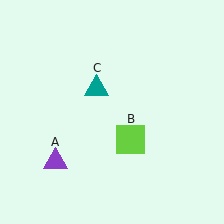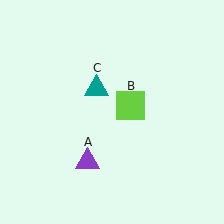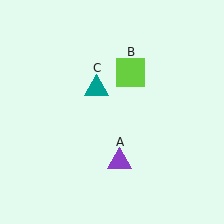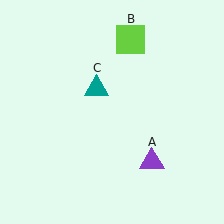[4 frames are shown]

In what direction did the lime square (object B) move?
The lime square (object B) moved up.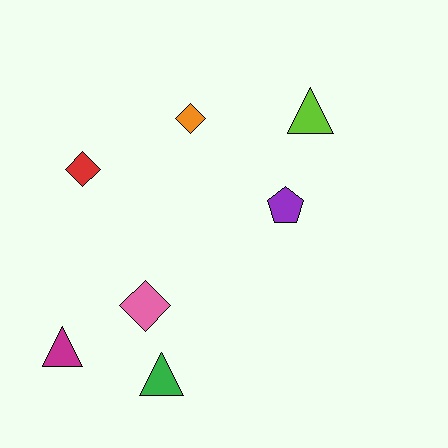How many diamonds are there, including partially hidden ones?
There are 3 diamonds.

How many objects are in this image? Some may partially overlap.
There are 7 objects.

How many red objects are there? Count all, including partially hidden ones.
There is 1 red object.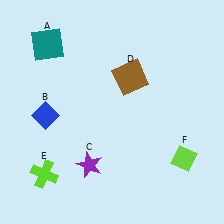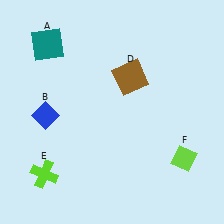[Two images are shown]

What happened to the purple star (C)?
The purple star (C) was removed in Image 2. It was in the bottom-left area of Image 1.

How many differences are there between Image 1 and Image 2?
There is 1 difference between the two images.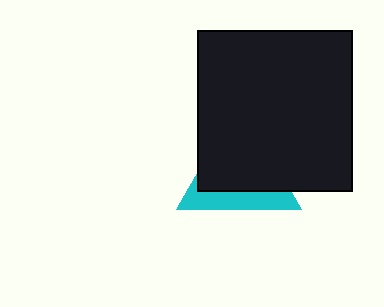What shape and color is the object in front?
The object in front is a black rectangle.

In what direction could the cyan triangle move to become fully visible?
The cyan triangle could move toward the lower-left. That would shift it out from behind the black rectangle entirely.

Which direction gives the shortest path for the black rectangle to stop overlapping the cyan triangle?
Moving toward the upper-right gives the shortest separation.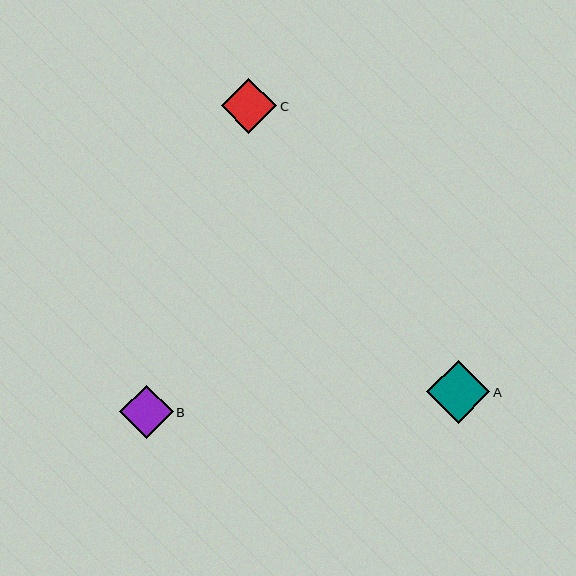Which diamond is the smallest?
Diamond B is the smallest with a size of approximately 53 pixels.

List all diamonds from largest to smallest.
From largest to smallest: A, C, B.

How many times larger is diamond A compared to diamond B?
Diamond A is approximately 1.2 times the size of diamond B.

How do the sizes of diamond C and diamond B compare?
Diamond C and diamond B are approximately the same size.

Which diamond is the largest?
Diamond A is the largest with a size of approximately 63 pixels.